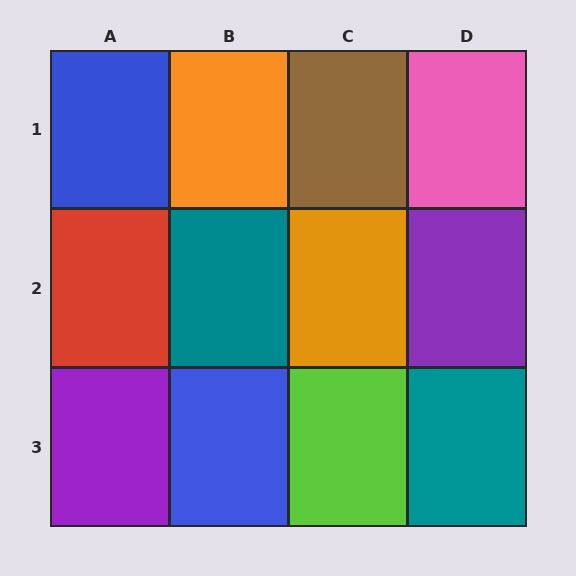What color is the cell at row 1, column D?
Pink.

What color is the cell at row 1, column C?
Brown.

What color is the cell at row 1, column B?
Orange.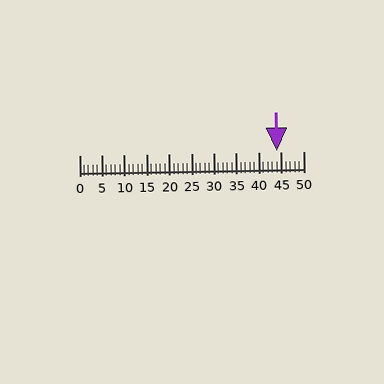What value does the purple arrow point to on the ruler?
The purple arrow points to approximately 44.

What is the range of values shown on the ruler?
The ruler shows values from 0 to 50.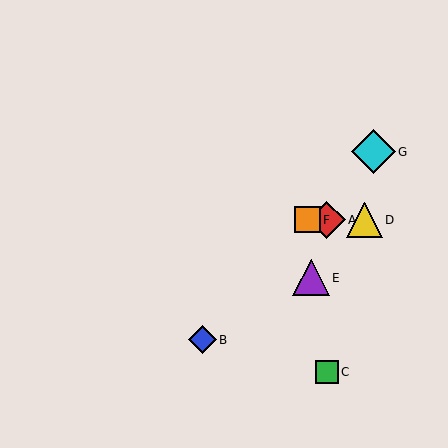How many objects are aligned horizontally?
3 objects (A, D, F) are aligned horizontally.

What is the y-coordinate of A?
Object A is at y≈220.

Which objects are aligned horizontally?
Objects A, D, F are aligned horizontally.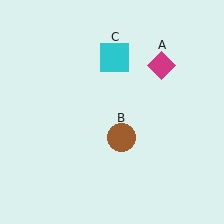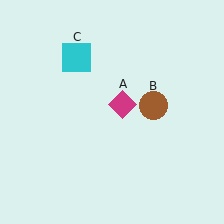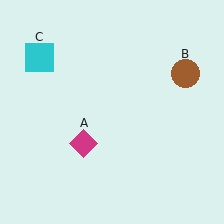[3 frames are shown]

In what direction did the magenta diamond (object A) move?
The magenta diamond (object A) moved down and to the left.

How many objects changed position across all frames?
3 objects changed position: magenta diamond (object A), brown circle (object B), cyan square (object C).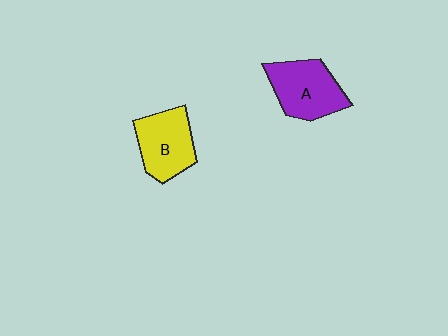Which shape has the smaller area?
Shape B (yellow).